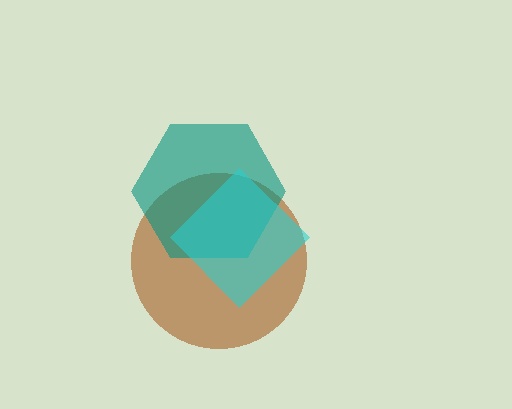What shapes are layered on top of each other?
The layered shapes are: a brown circle, a teal hexagon, a cyan diamond.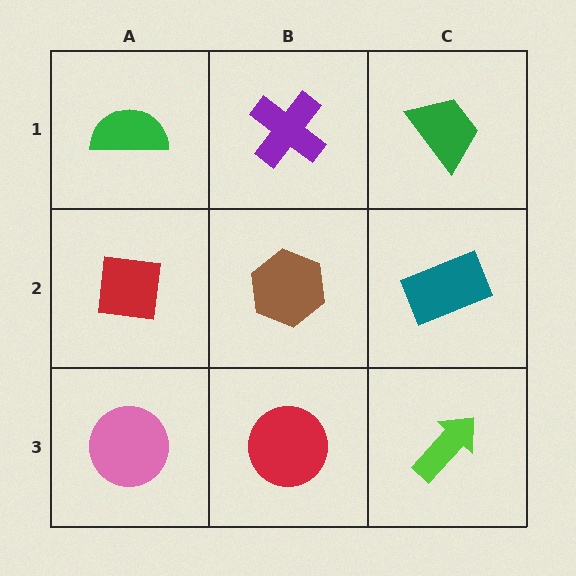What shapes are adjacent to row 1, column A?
A red square (row 2, column A), a purple cross (row 1, column B).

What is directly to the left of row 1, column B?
A green semicircle.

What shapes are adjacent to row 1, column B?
A brown hexagon (row 2, column B), a green semicircle (row 1, column A), a green trapezoid (row 1, column C).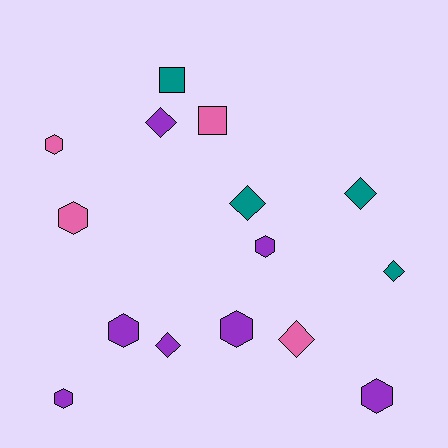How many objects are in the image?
There are 15 objects.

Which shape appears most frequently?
Hexagon, with 7 objects.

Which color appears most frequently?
Purple, with 7 objects.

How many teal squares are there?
There is 1 teal square.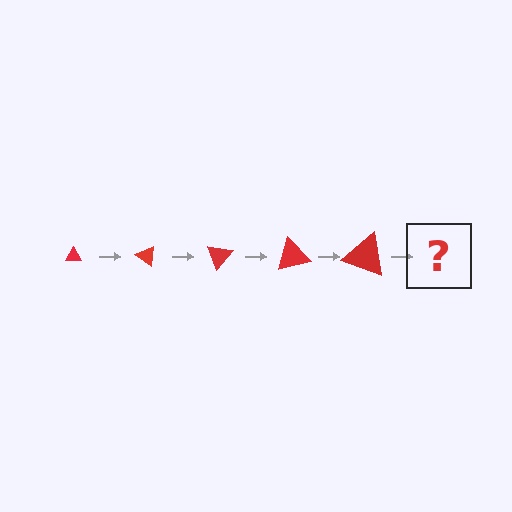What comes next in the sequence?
The next element should be a triangle, larger than the previous one and rotated 175 degrees from the start.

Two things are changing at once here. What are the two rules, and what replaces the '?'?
The two rules are that the triangle grows larger each step and it rotates 35 degrees each step. The '?' should be a triangle, larger than the previous one and rotated 175 degrees from the start.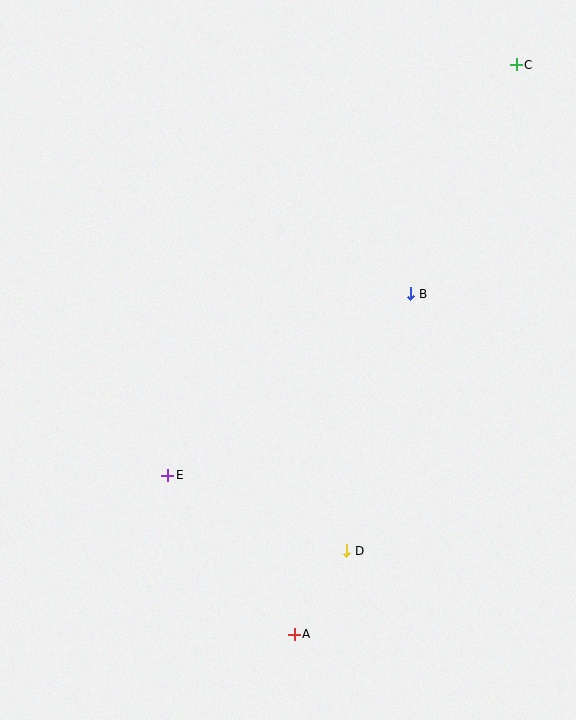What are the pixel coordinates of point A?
Point A is at (294, 634).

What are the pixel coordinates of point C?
Point C is at (516, 65).